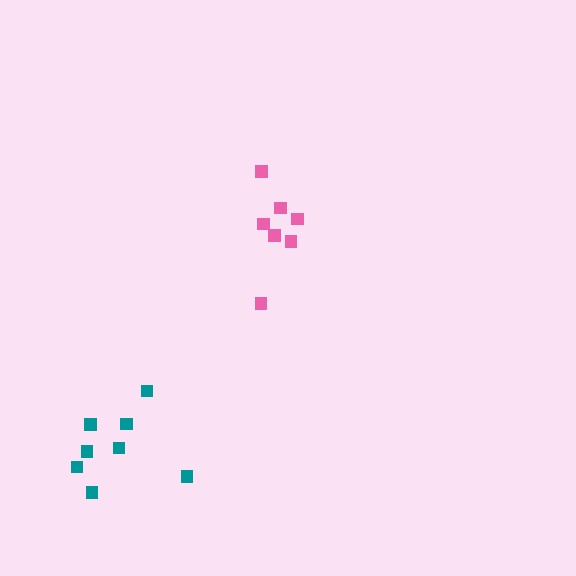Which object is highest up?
The pink cluster is topmost.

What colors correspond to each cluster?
The clusters are colored: teal, pink.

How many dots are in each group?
Group 1: 8 dots, Group 2: 7 dots (15 total).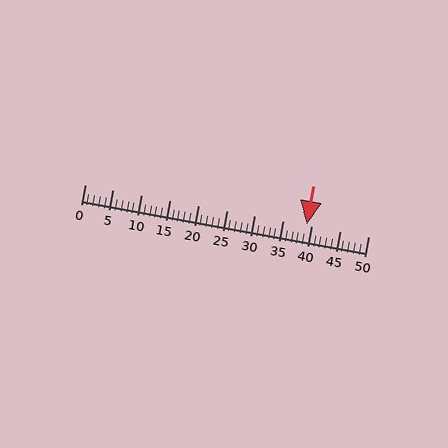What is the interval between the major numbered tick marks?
The major tick marks are spaced 5 units apart.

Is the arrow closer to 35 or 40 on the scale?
The arrow is closer to 40.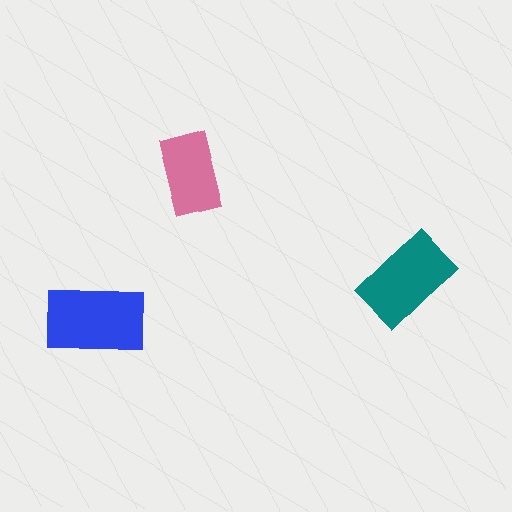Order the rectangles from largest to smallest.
the blue one, the teal one, the pink one.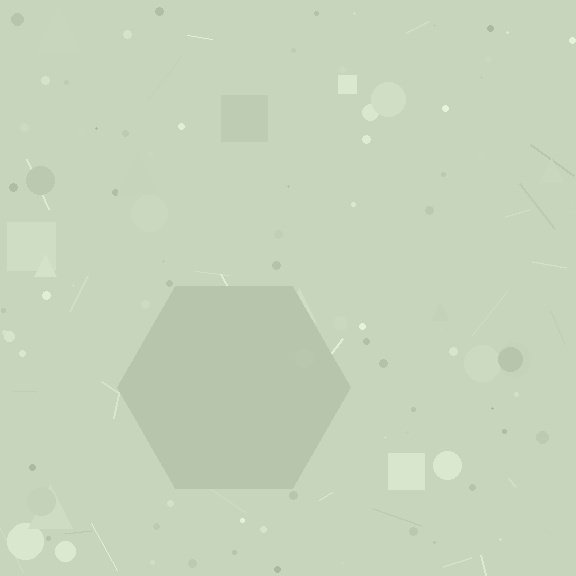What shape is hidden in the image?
A hexagon is hidden in the image.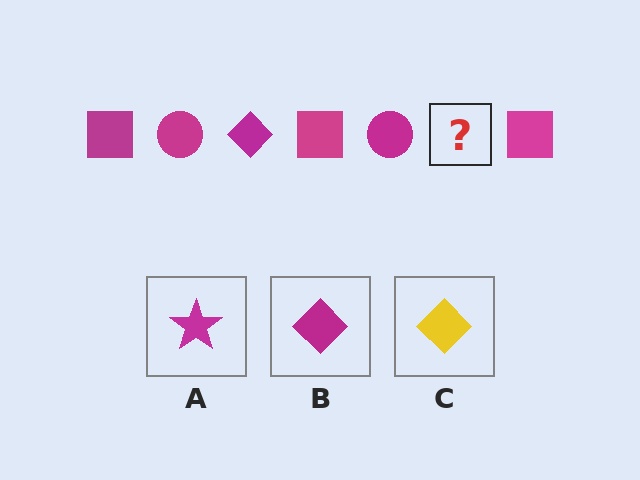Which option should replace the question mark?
Option B.